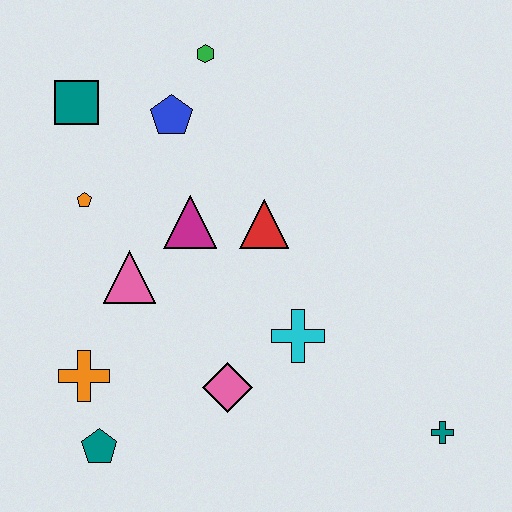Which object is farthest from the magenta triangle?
The teal cross is farthest from the magenta triangle.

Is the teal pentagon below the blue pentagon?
Yes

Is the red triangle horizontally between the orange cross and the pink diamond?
No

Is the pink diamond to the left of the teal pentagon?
No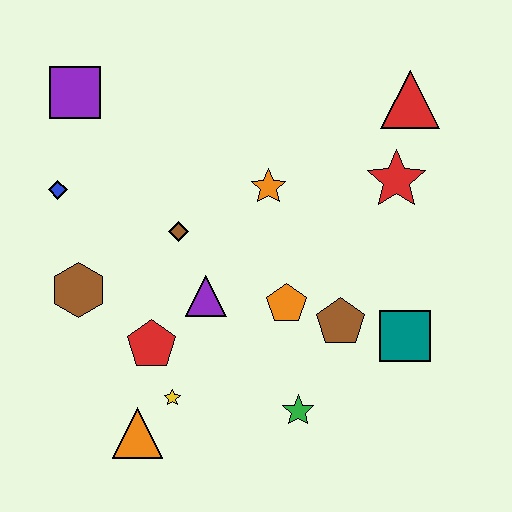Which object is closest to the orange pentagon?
The brown pentagon is closest to the orange pentagon.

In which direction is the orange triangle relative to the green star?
The orange triangle is to the left of the green star.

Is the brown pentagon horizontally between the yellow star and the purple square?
No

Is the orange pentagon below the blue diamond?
Yes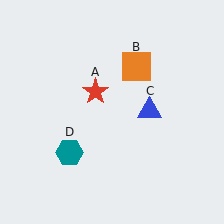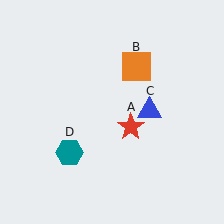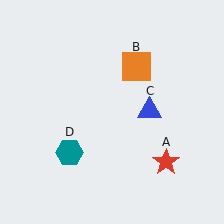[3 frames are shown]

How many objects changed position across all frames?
1 object changed position: red star (object A).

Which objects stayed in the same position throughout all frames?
Orange square (object B) and blue triangle (object C) and teal hexagon (object D) remained stationary.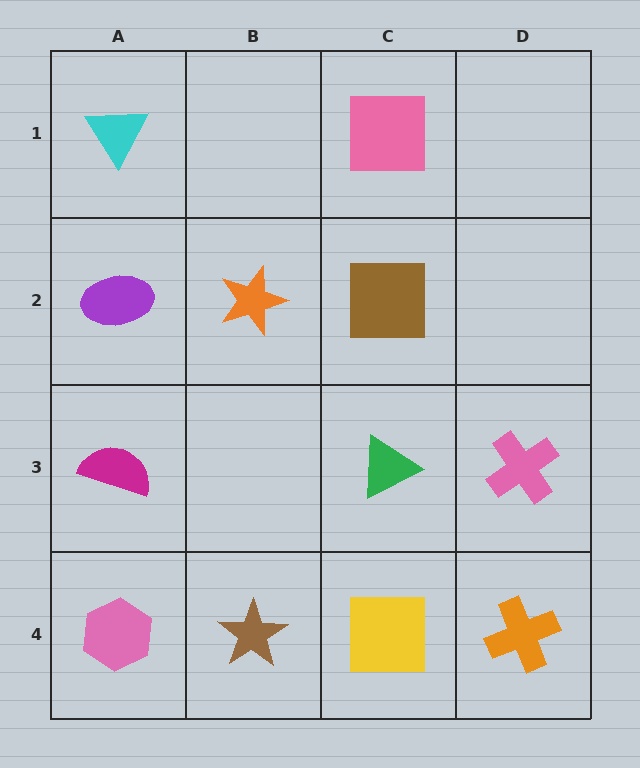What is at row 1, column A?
A cyan triangle.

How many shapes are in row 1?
2 shapes.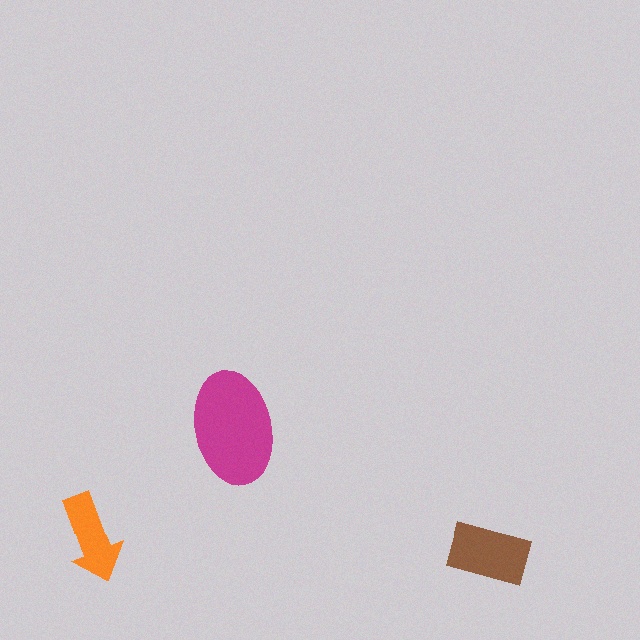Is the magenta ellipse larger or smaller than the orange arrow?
Larger.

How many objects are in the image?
There are 3 objects in the image.